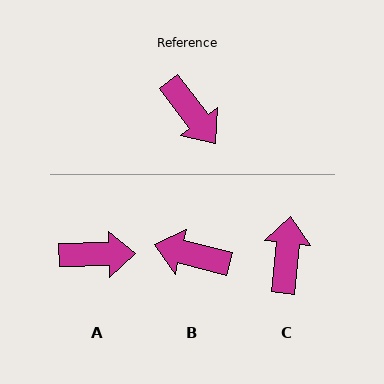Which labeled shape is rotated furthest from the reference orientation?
B, about 142 degrees away.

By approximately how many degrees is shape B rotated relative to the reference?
Approximately 142 degrees clockwise.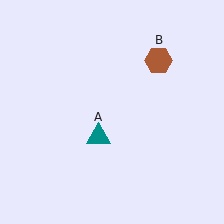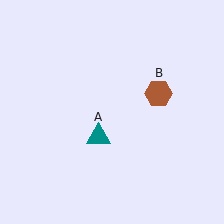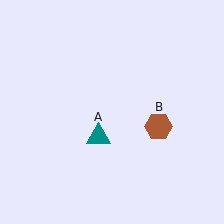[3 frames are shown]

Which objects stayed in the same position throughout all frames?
Teal triangle (object A) remained stationary.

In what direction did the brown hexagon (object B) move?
The brown hexagon (object B) moved down.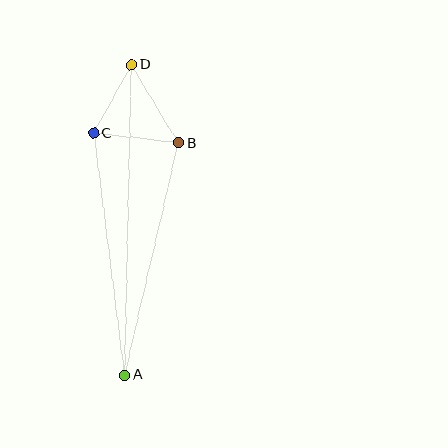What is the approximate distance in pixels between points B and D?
The distance between B and D is approximately 91 pixels.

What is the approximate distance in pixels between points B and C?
The distance between B and C is approximately 86 pixels.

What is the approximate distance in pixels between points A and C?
The distance between A and C is approximately 244 pixels.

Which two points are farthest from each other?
Points A and D are farthest from each other.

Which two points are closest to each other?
Points C and D are closest to each other.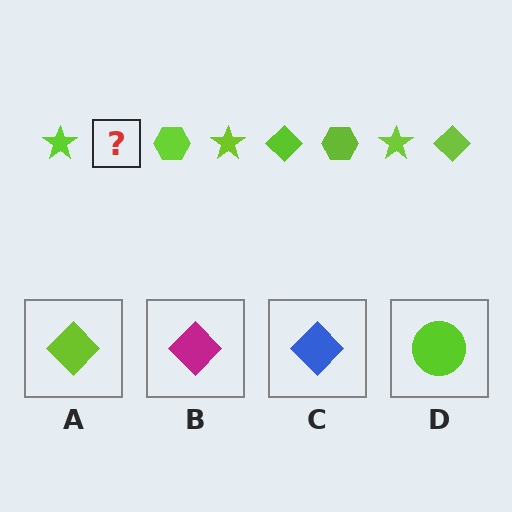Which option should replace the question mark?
Option A.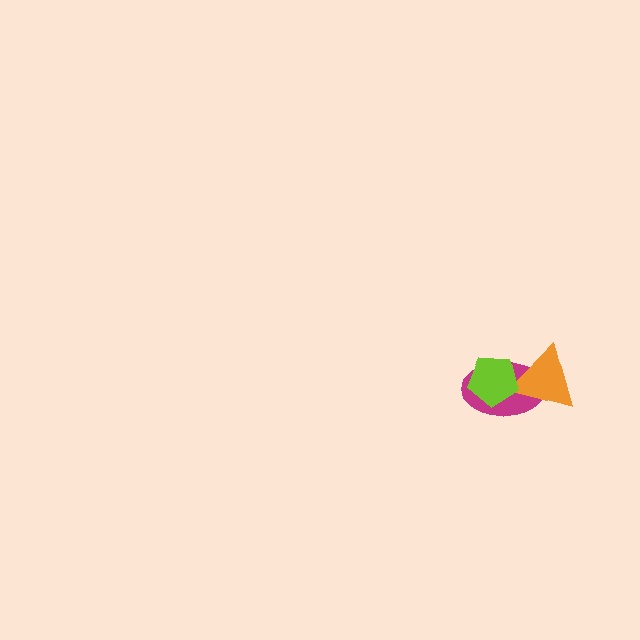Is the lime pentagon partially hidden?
No, no other shape covers it.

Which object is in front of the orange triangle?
The lime pentagon is in front of the orange triangle.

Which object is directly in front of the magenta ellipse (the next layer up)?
The orange triangle is directly in front of the magenta ellipse.